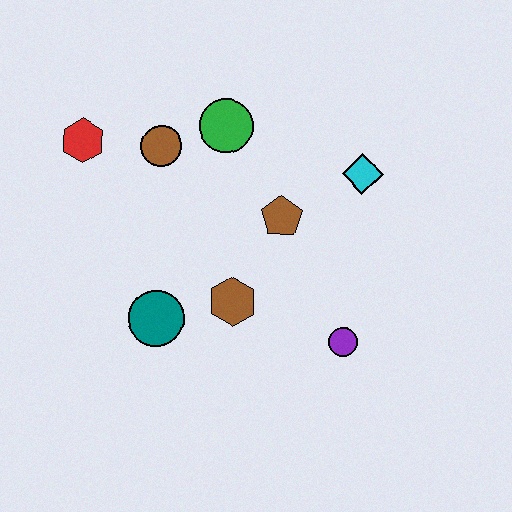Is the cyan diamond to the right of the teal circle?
Yes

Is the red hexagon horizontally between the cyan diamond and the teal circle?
No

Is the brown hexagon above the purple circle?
Yes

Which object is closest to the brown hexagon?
The teal circle is closest to the brown hexagon.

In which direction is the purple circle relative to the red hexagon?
The purple circle is to the right of the red hexagon.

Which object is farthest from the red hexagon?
The purple circle is farthest from the red hexagon.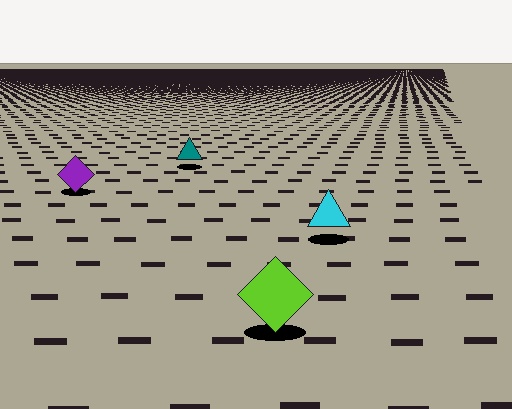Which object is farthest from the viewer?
The teal triangle is farthest from the viewer. It appears smaller and the ground texture around it is denser.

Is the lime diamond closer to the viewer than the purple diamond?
Yes. The lime diamond is closer — you can tell from the texture gradient: the ground texture is coarser near it.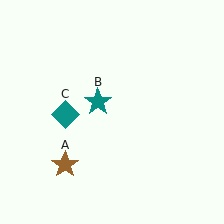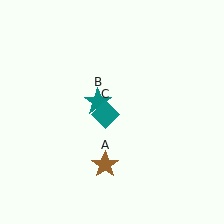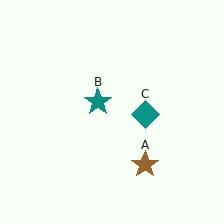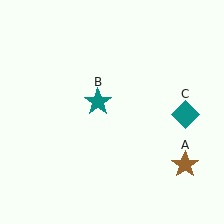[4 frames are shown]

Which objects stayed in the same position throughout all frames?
Teal star (object B) remained stationary.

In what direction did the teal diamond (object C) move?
The teal diamond (object C) moved right.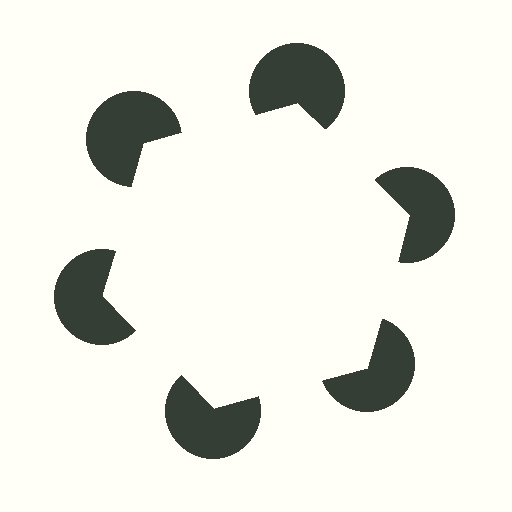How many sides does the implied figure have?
6 sides.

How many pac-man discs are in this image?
There are 6 — one at each vertex of the illusory hexagon.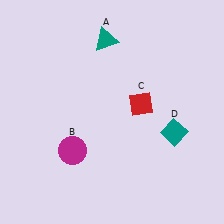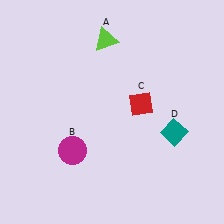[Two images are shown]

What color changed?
The triangle (A) changed from teal in Image 1 to lime in Image 2.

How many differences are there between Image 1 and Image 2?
There is 1 difference between the two images.